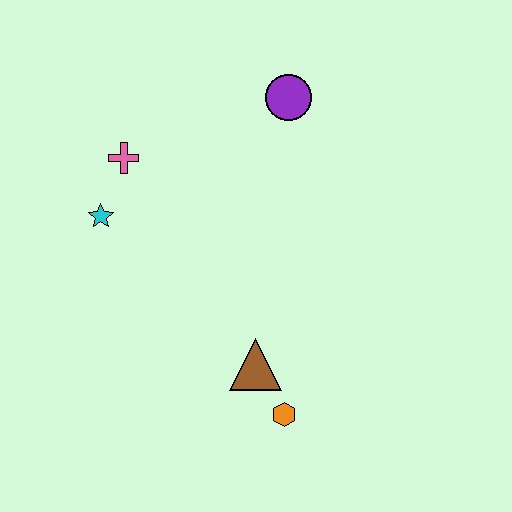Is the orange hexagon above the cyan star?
No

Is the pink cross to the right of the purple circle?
No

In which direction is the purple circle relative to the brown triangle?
The purple circle is above the brown triangle.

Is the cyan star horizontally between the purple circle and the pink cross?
No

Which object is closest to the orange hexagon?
The brown triangle is closest to the orange hexagon.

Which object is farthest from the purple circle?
The orange hexagon is farthest from the purple circle.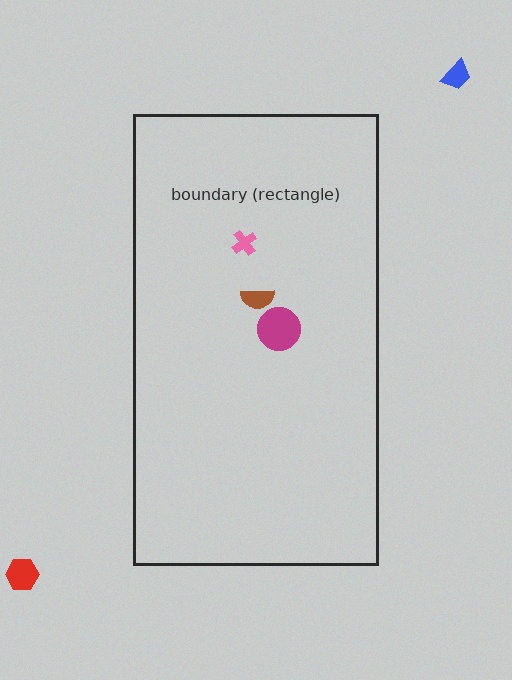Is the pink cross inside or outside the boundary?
Inside.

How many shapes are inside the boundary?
3 inside, 2 outside.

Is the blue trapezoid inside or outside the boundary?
Outside.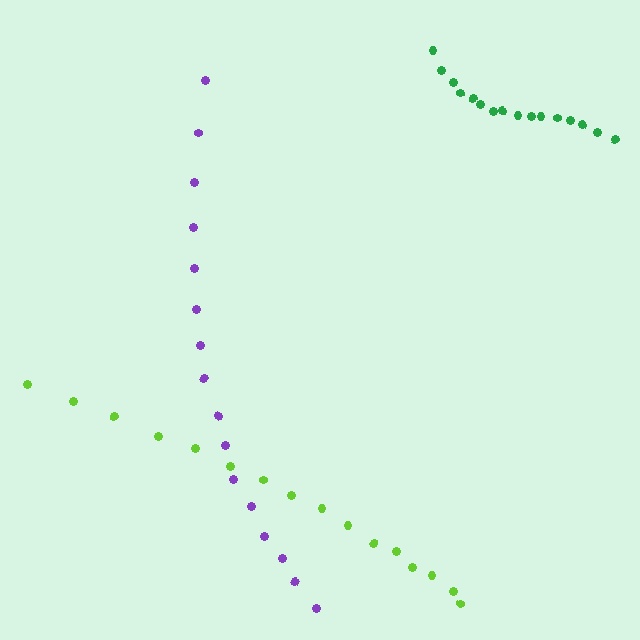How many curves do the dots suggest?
There are 3 distinct paths.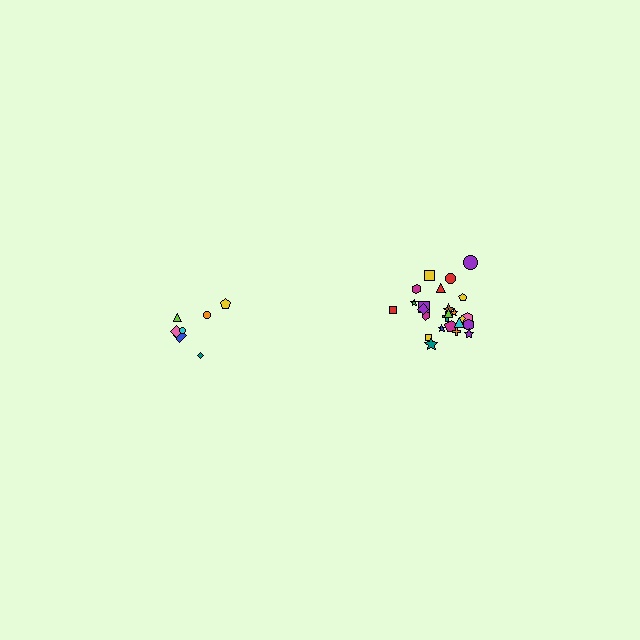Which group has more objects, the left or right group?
The right group.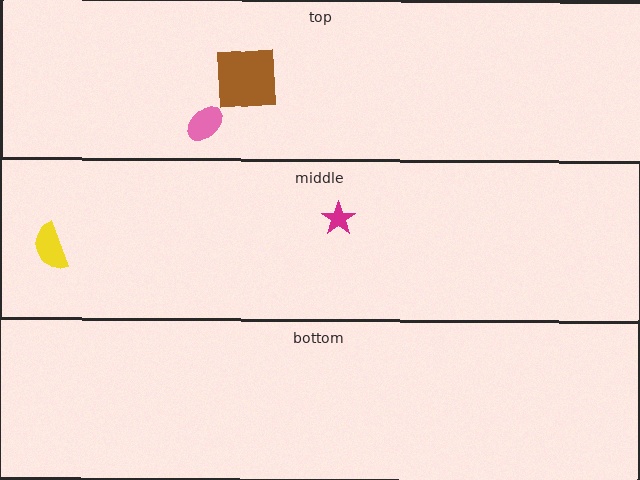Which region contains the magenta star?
The middle region.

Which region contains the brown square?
The top region.